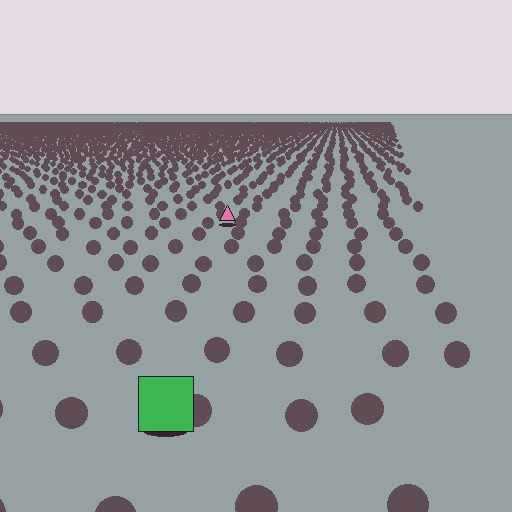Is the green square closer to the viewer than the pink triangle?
Yes. The green square is closer — you can tell from the texture gradient: the ground texture is coarser near it.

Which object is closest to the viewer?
The green square is closest. The texture marks near it are larger and more spread out.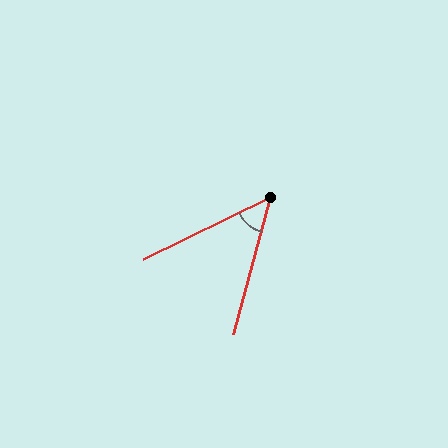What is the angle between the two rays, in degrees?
Approximately 49 degrees.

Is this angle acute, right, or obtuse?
It is acute.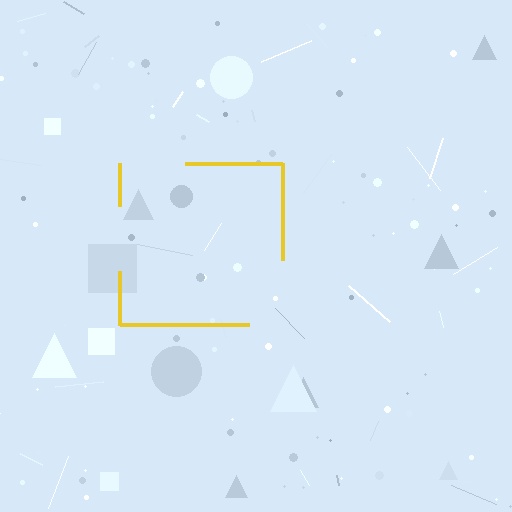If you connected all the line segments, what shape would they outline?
They would outline a square.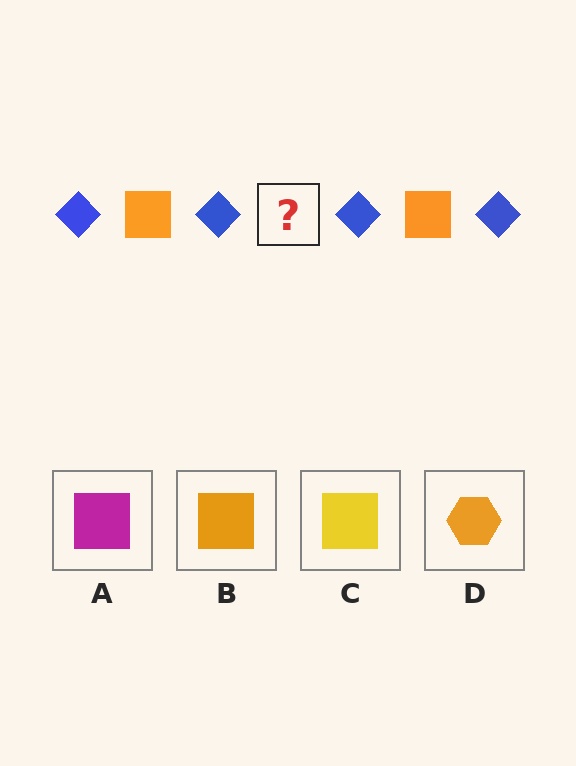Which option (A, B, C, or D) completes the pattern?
B.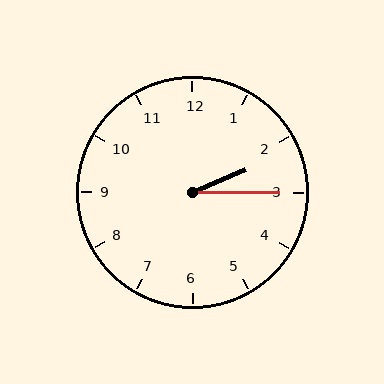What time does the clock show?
2:15.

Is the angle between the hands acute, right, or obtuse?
It is acute.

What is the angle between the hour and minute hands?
Approximately 22 degrees.